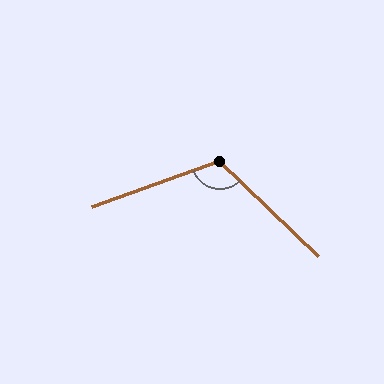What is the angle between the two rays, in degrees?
Approximately 116 degrees.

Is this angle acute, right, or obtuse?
It is obtuse.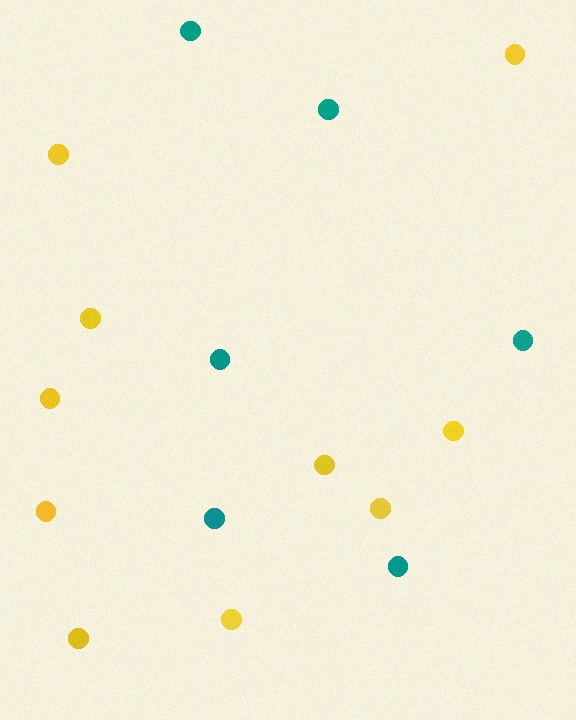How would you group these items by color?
There are 2 groups: one group of teal circles (6) and one group of yellow circles (10).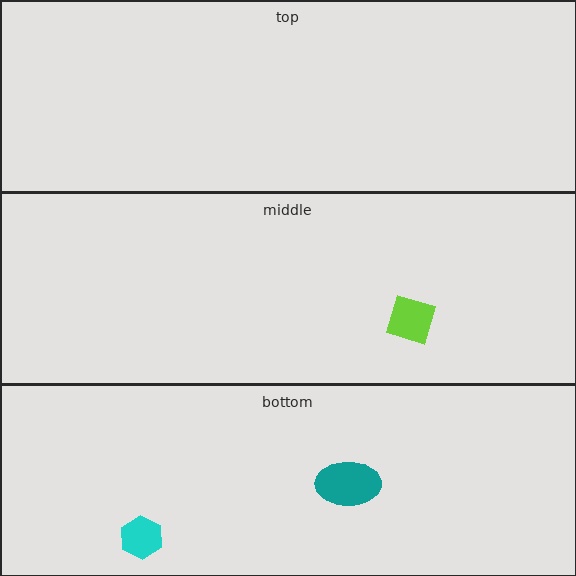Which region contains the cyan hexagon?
The bottom region.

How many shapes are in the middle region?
1.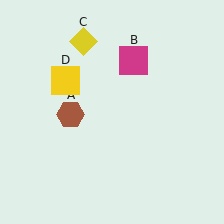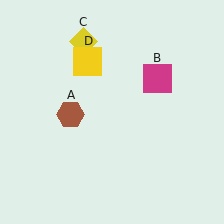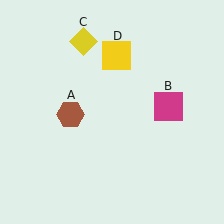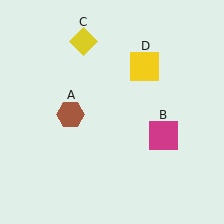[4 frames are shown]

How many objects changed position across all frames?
2 objects changed position: magenta square (object B), yellow square (object D).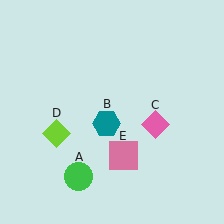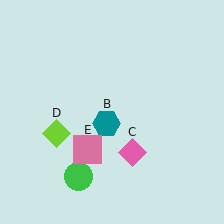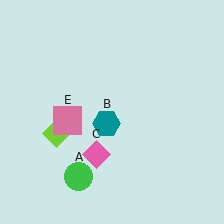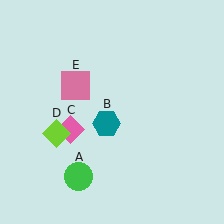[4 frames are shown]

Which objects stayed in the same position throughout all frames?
Green circle (object A) and teal hexagon (object B) and lime diamond (object D) remained stationary.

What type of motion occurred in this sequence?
The pink diamond (object C), pink square (object E) rotated clockwise around the center of the scene.